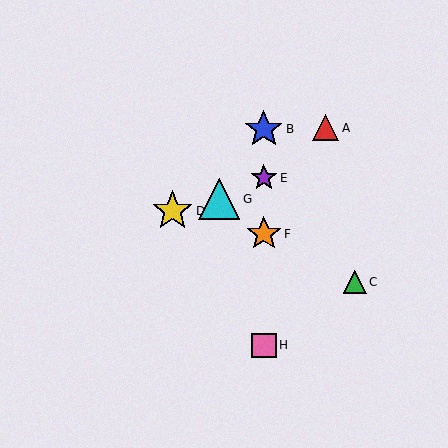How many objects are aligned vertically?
4 objects (B, E, F, H) are aligned vertically.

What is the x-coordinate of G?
Object G is at x≈219.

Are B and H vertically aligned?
Yes, both are at x≈264.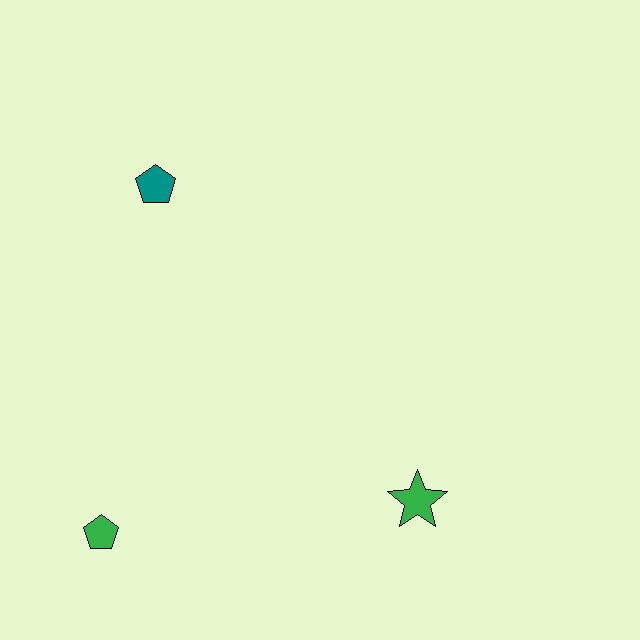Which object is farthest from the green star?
The teal pentagon is farthest from the green star.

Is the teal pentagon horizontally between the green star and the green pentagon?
Yes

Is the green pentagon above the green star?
No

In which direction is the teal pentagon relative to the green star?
The teal pentagon is above the green star.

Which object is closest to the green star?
The green pentagon is closest to the green star.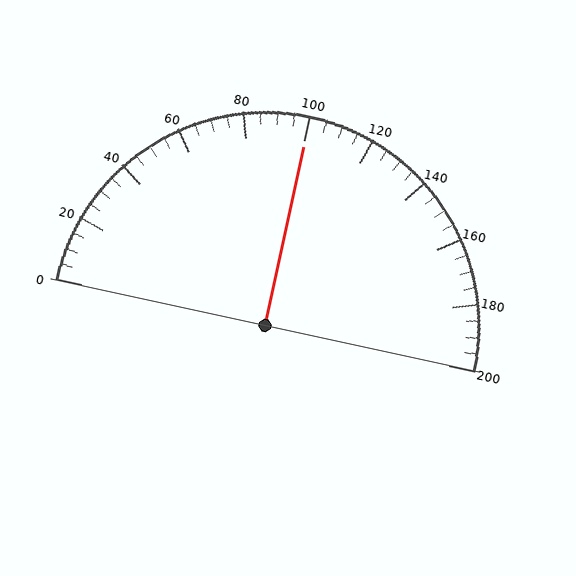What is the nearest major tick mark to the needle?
The nearest major tick mark is 100.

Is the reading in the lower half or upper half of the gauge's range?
The reading is in the upper half of the range (0 to 200).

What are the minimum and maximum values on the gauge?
The gauge ranges from 0 to 200.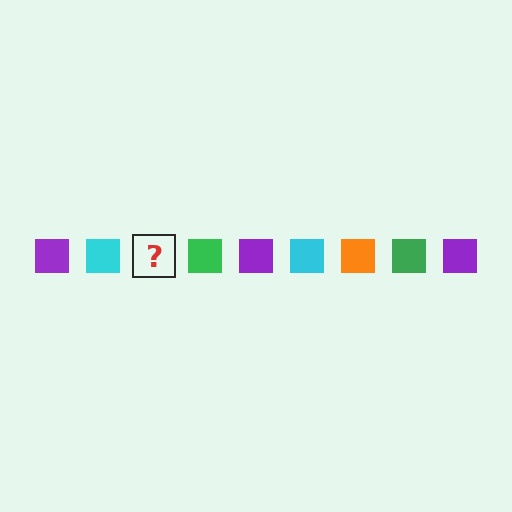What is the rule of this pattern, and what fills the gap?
The rule is that the pattern cycles through purple, cyan, orange, green squares. The gap should be filled with an orange square.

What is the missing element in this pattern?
The missing element is an orange square.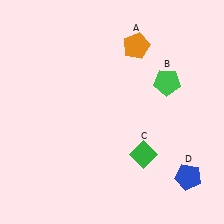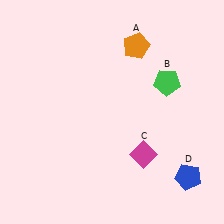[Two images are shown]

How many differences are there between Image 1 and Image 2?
There is 1 difference between the two images.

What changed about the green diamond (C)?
In Image 1, C is green. In Image 2, it changed to magenta.